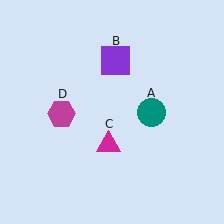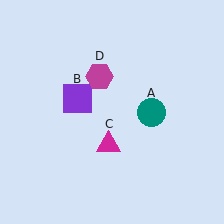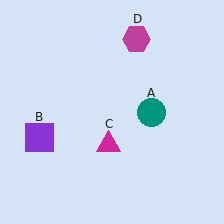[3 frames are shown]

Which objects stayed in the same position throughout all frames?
Teal circle (object A) and magenta triangle (object C) remained stationary.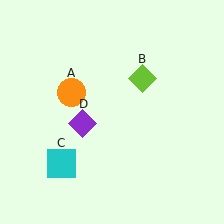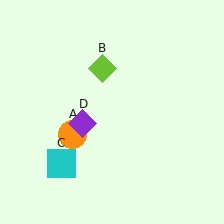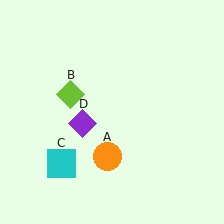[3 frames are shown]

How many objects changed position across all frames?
2 objects changed position: orange circle (object A), lime diamond (object B).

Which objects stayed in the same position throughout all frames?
Cyan square (object C) and purple diamond (object D) remained stationary.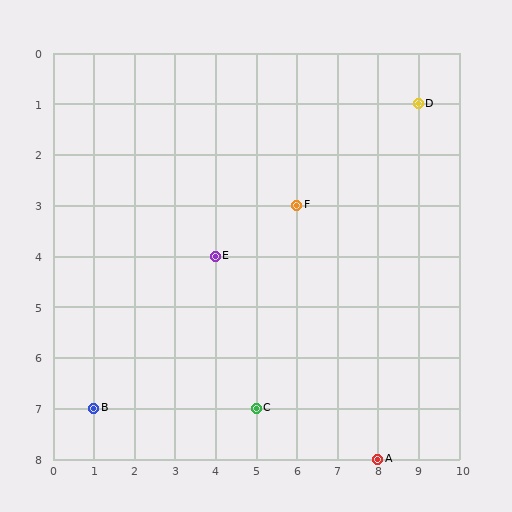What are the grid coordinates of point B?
Point B is at grid coordinates (1, 7).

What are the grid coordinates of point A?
Point A is at grid coordinates (8, 8).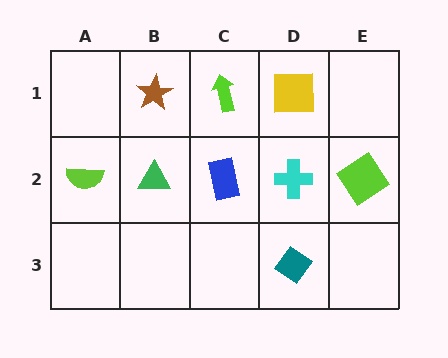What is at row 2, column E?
A lime diamond.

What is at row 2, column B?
A green triangle.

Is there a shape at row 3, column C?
No, that cell is empty.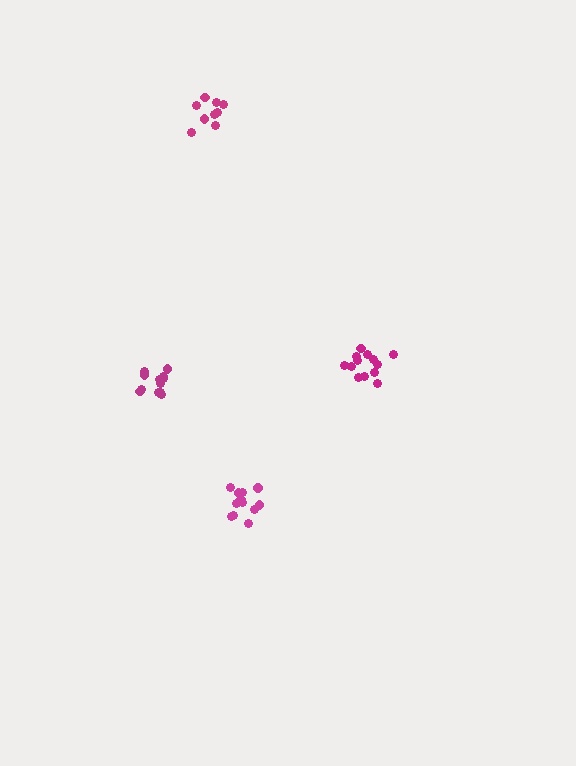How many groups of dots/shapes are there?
There are 4 groups.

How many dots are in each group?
Group 1: 12 dots, Group 2: 13 dots, Group 3: 9 dots, Group 4: 12 dots (46 total).